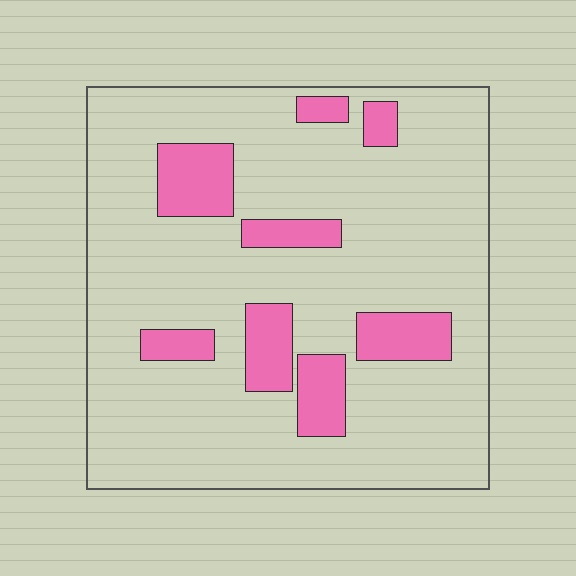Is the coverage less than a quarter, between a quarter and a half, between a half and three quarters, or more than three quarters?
Less than a quarter.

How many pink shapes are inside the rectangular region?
8.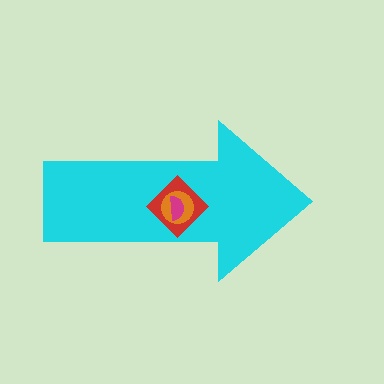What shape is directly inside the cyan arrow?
The red diamond.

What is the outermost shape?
The cyan arrow.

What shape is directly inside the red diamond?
The orange circle.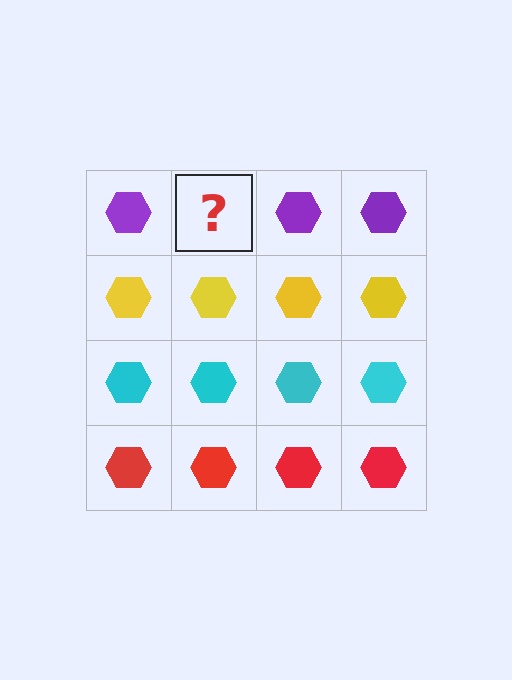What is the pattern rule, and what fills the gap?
The rule is that each row has a consistent color. The gap should be filled with a purple hexagon.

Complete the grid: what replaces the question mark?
The question mark should be replaced with a purple hexagon.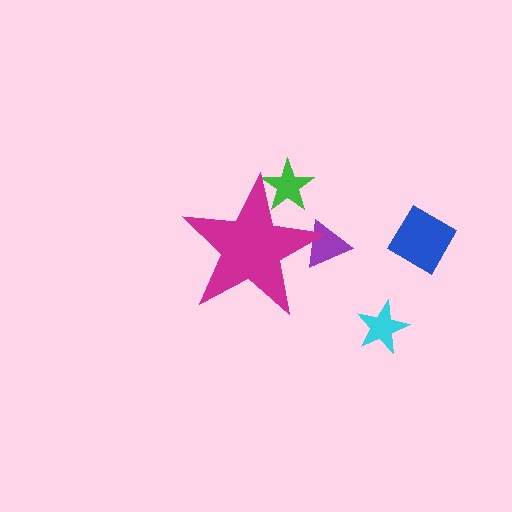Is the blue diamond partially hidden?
No, the blue diamond is fully visible.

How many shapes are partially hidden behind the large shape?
2 shapes are partially hidden.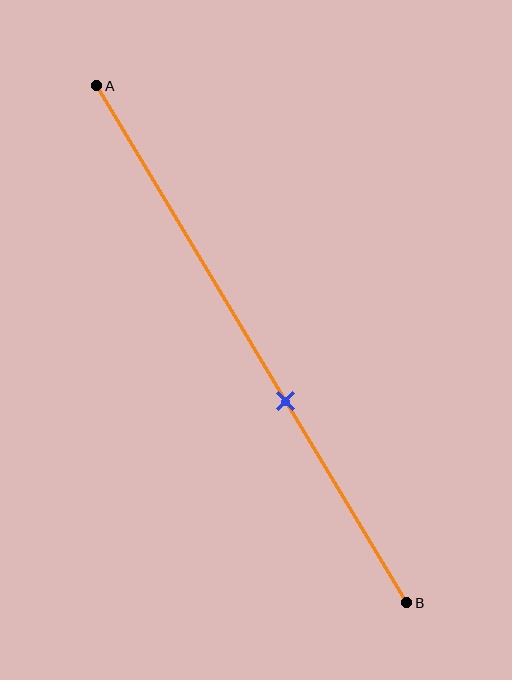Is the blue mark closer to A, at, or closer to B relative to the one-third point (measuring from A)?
The blue mark is closer to point B than the one-third point of segment AB.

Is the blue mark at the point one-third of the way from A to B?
No, the mark is at about 60% from A, not at the 33% one-third point.